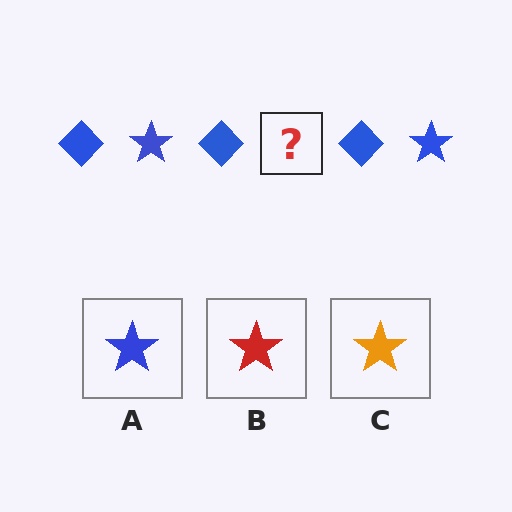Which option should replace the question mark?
Option A.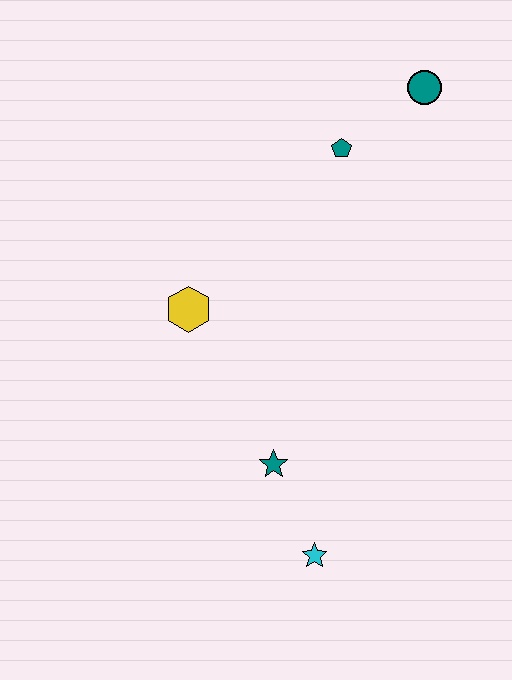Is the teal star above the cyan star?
Yes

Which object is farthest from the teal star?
The teal circle is farthest from the teal star.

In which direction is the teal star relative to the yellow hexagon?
The teal star is below the yellow hexagon.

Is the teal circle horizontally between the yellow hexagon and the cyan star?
No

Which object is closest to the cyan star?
The teal star is closest to the cyan star.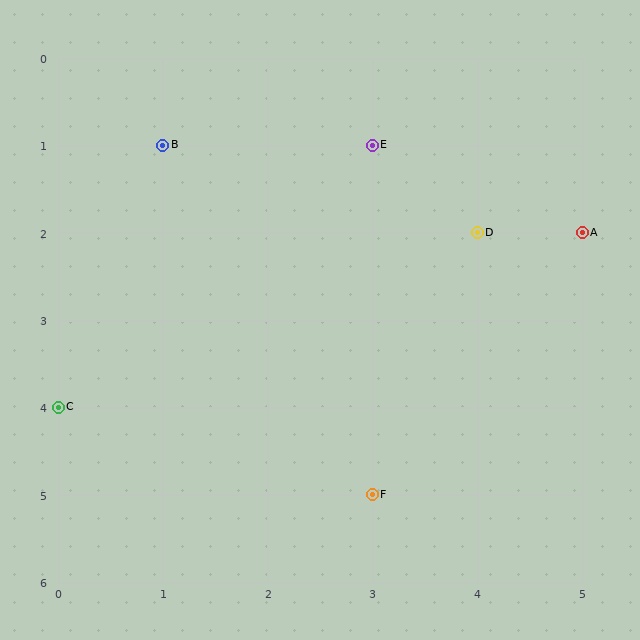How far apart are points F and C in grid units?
Points F and C are 3 columns and 1 row apart (about 3.2 grid units diagonally).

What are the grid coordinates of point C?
Point C is at grid coordinates (0, 4).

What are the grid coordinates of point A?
Point A is at grid coordinates (5, 2).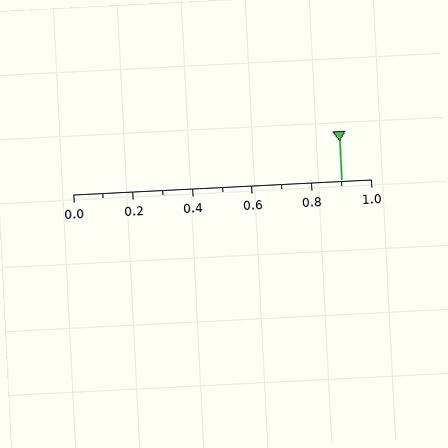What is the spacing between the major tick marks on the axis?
The major ticks are spaced 0.2 apart.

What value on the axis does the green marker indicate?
The marker indicates approximately 0.9.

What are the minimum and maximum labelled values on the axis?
The axis runs from 0.0 to 1.0.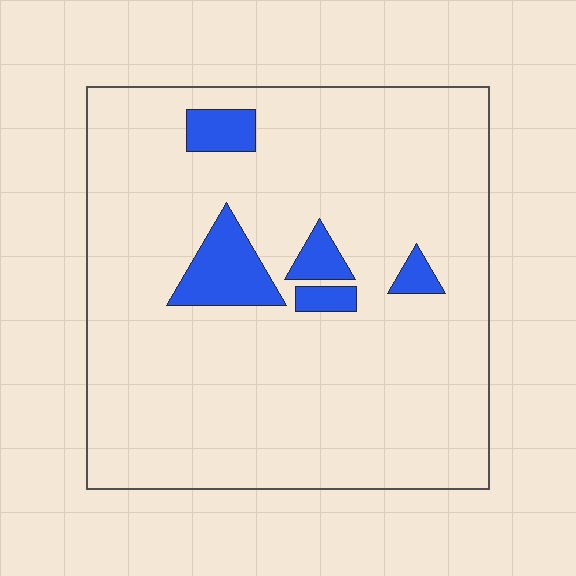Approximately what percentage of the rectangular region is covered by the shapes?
Approximately 10%.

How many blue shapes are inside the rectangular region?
5.